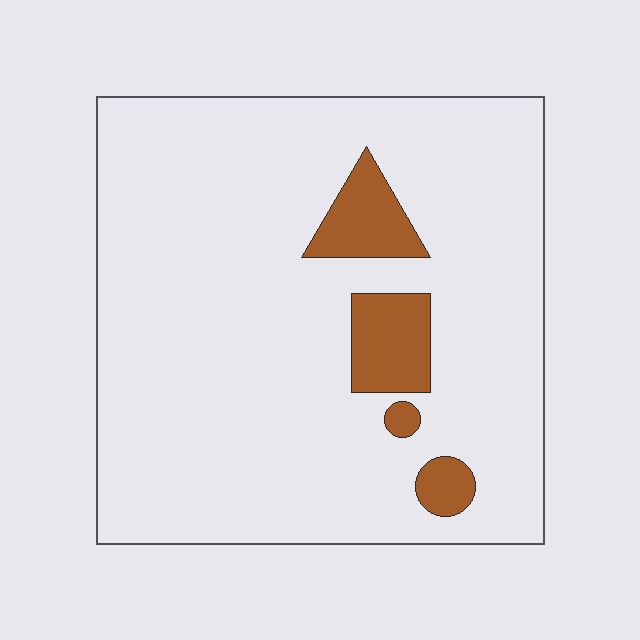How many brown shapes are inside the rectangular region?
4.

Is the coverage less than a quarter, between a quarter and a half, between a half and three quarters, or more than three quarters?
Less than a quarter.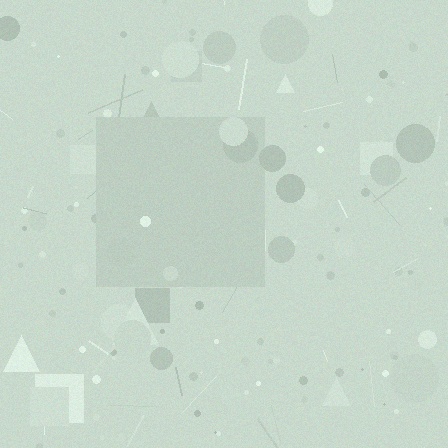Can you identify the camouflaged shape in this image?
The camouflaged shape is a square.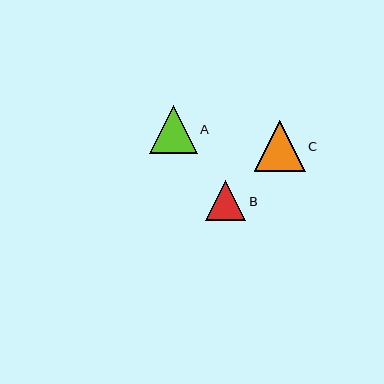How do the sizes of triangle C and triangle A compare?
Triangle C and triangle A are approximately the same size.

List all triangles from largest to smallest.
From largest to smallest: C, A, B.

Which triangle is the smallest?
Triangle B is the smallest with a size of approximately 41 pixels.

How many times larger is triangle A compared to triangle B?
Triangle A is approximately 1.2 times the size of triangle B.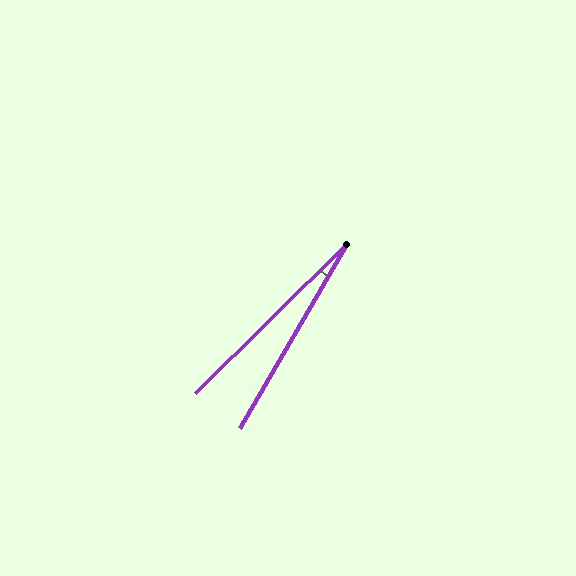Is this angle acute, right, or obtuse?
It is acute.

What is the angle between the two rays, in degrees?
Approximately 15 degrees.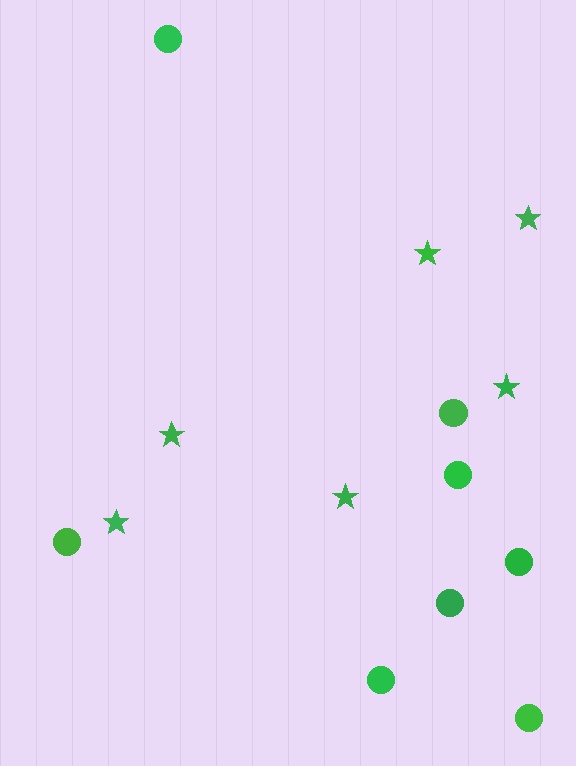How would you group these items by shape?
There are 2 groups: one group of circles (8) and one group of stars (6).